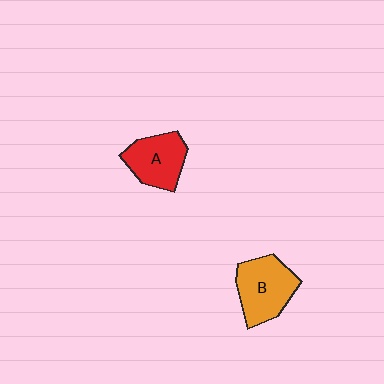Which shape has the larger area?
Shape B (orange).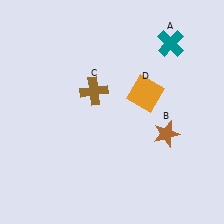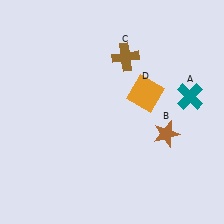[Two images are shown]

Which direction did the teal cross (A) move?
The teal cross (A) moved down.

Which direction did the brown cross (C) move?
The brown cross (C) moved up.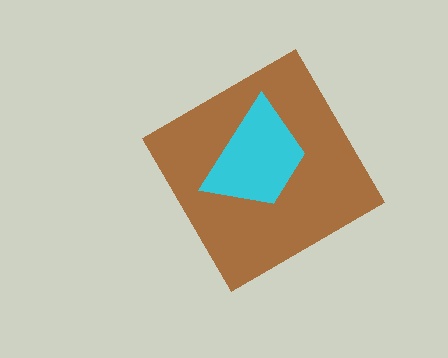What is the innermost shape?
The cyan trapezoid.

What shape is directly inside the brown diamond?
The cyan trapezoid.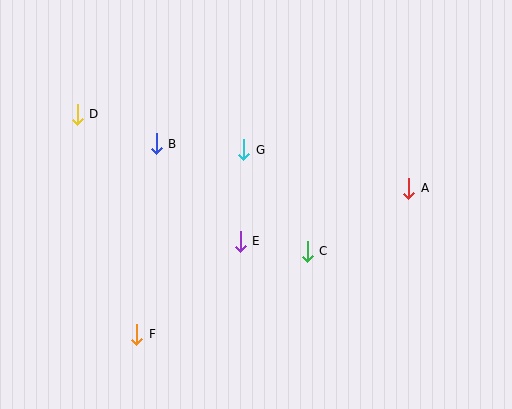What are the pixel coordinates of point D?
Point D is at (77, 114).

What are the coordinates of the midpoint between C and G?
The midpoint between C and G is at (276, 201).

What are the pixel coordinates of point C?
Point C is at (307, 251).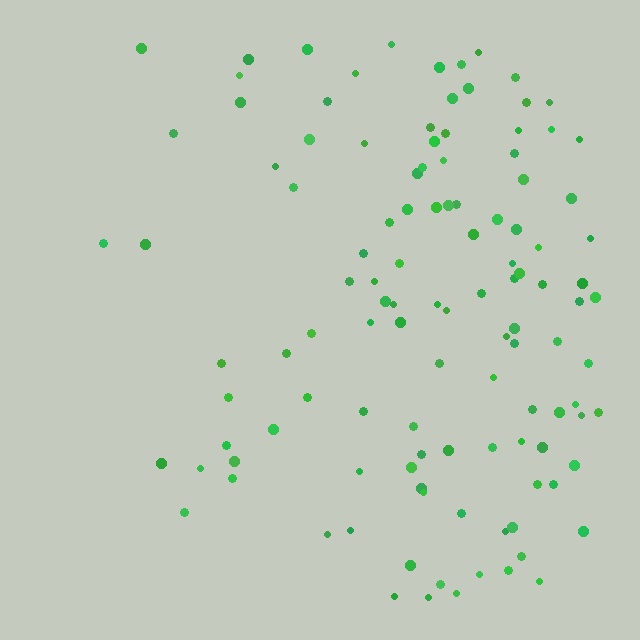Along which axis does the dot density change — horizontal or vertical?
Horizontal.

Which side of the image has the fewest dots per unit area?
The left.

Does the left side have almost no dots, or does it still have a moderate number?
Still a moderate number, just noticeably fewer than the right.